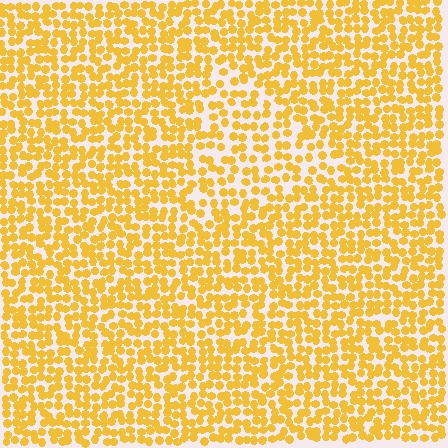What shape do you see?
I see a triangle.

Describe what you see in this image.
The image contains small yellow elements arranged at two different densities. A triangle-shaped region is visible where the elements are less densely packed than the surrounding area.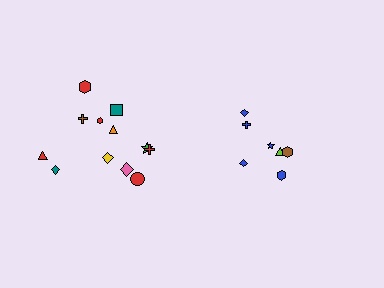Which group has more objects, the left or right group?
The left group.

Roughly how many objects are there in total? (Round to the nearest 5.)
Roughly 20 objects in total.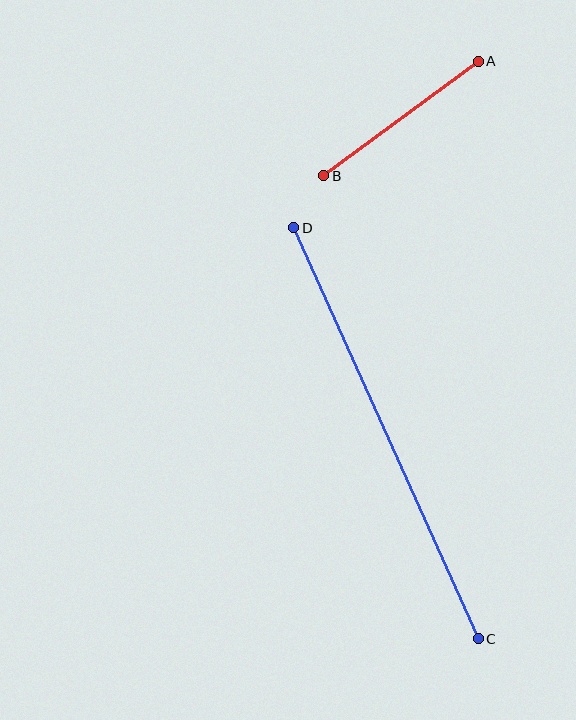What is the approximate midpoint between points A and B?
The midpoint is at approximately (401, 118) pixels.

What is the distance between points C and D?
The distance is approximately 450 pixels.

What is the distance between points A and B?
The distance is approximately 193 pixels.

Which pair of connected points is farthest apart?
Points C and D are farthest apart.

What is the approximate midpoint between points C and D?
The midpoint is at approximately (386, 433) pixels.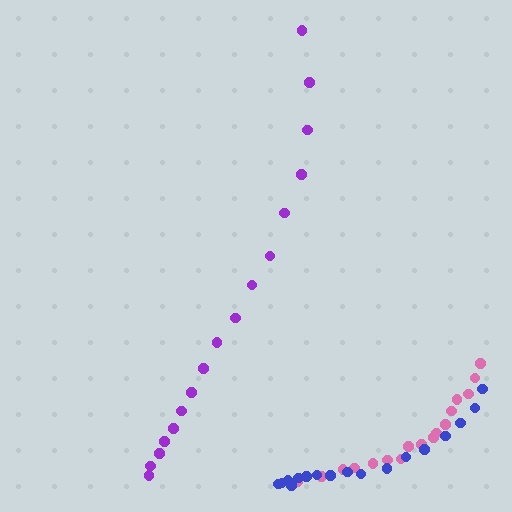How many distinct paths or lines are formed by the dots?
There are 3 distinct paths.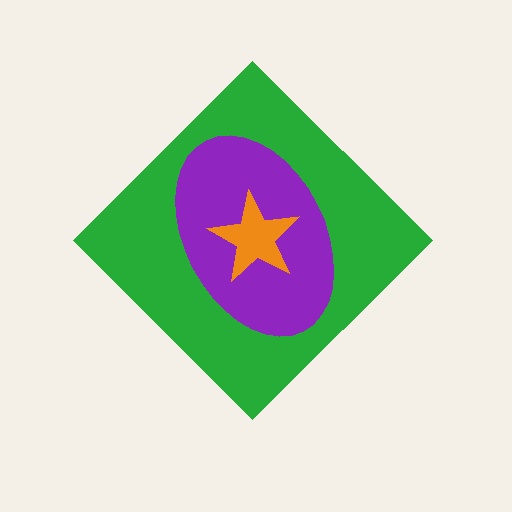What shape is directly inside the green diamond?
The purple ellipse.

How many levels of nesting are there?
3.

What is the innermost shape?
The orange star.